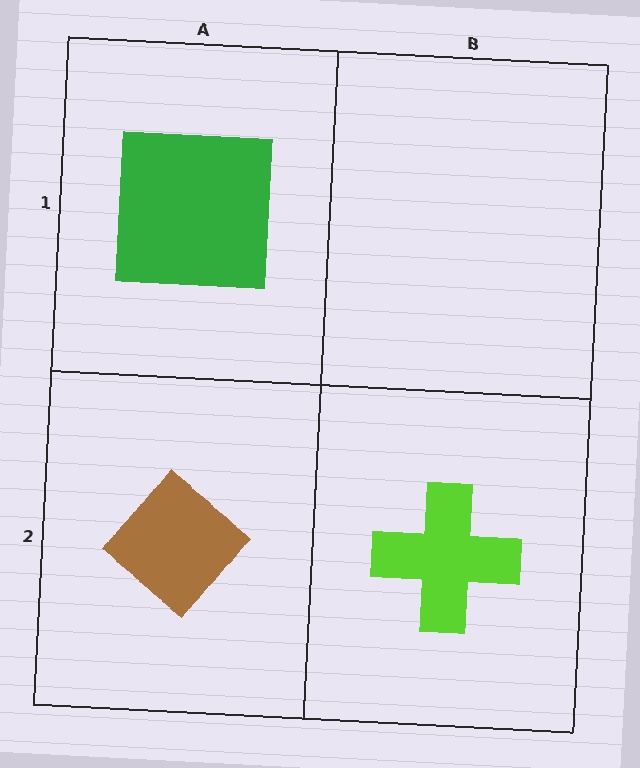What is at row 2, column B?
A lime cross.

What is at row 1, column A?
A green square.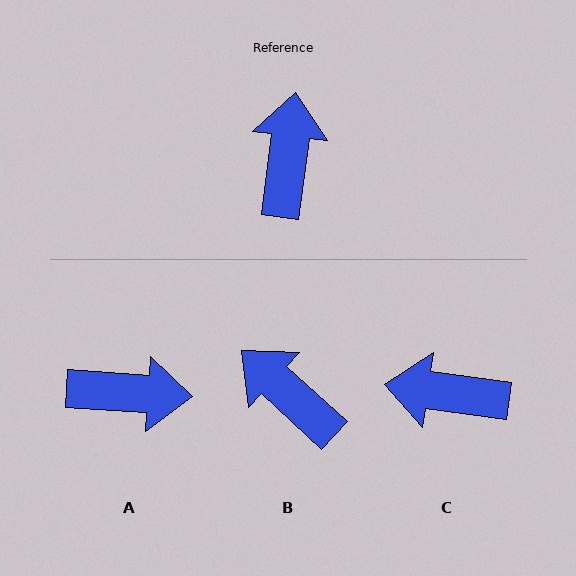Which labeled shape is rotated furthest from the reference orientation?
C, about 89 degrees away.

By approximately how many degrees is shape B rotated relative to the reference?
Approximately 54 degrees counter-clockwise.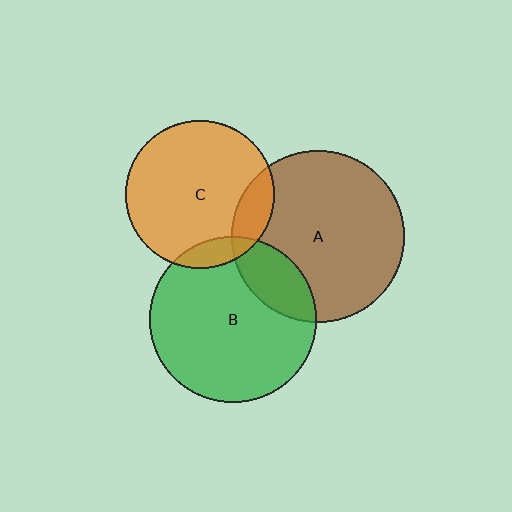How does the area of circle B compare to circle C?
Approximately 1.3 times.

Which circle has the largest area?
Circle A (brown).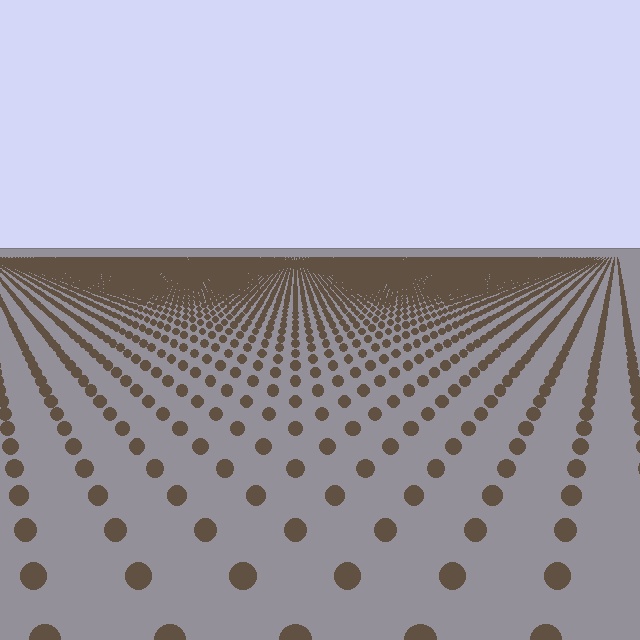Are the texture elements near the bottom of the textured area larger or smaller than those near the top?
Larger. Near the bottom, elements are closer to the viewer and appear at a bigger on-screen size.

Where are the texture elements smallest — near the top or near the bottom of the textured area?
Near the top.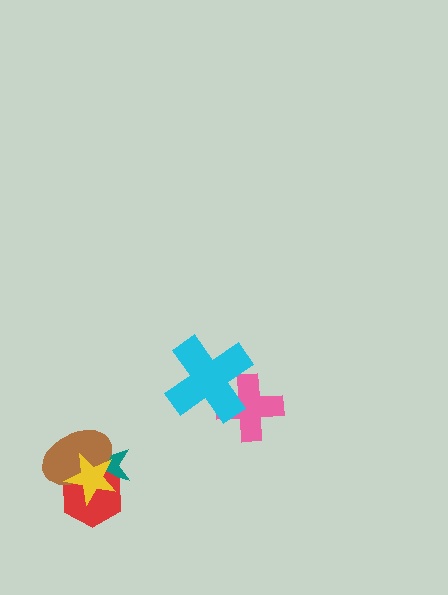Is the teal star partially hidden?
Yes, it is partially covered by another shape.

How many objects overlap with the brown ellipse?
3 objects overlap with the brown ellipse.